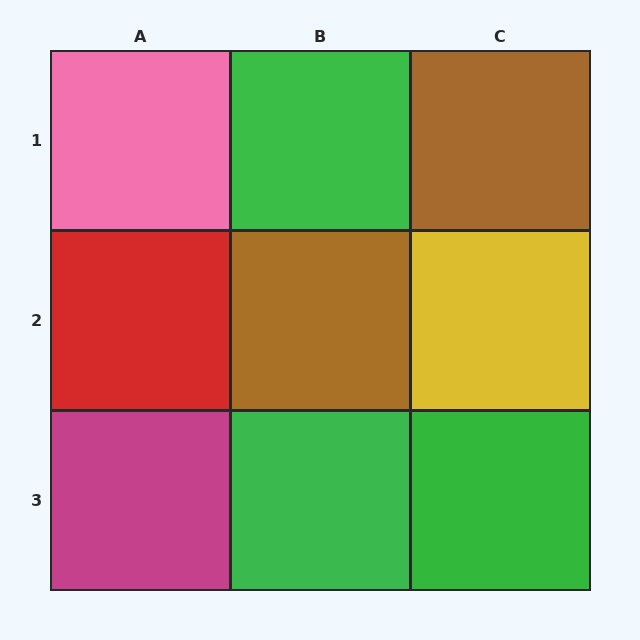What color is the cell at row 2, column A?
Red.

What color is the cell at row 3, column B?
Green.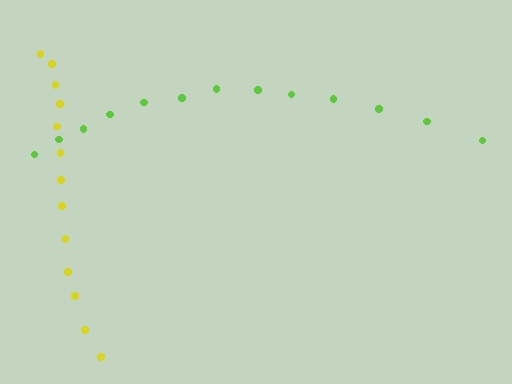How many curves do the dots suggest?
There are 2 distinct paths.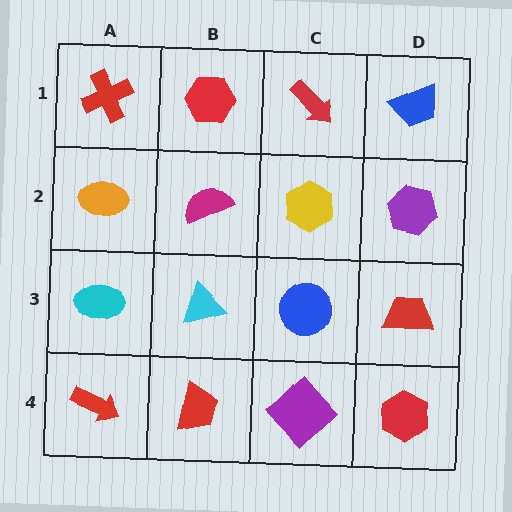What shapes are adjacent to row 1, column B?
A magenta semicircle (row 2, column B), a red cross (row 1, column A), a red arrow (row 1, column C).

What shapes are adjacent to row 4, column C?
A blue circle (row 3, column C), a red trapezoid (row 4, column B), a red hexagon (row 4, column D).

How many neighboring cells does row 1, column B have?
3.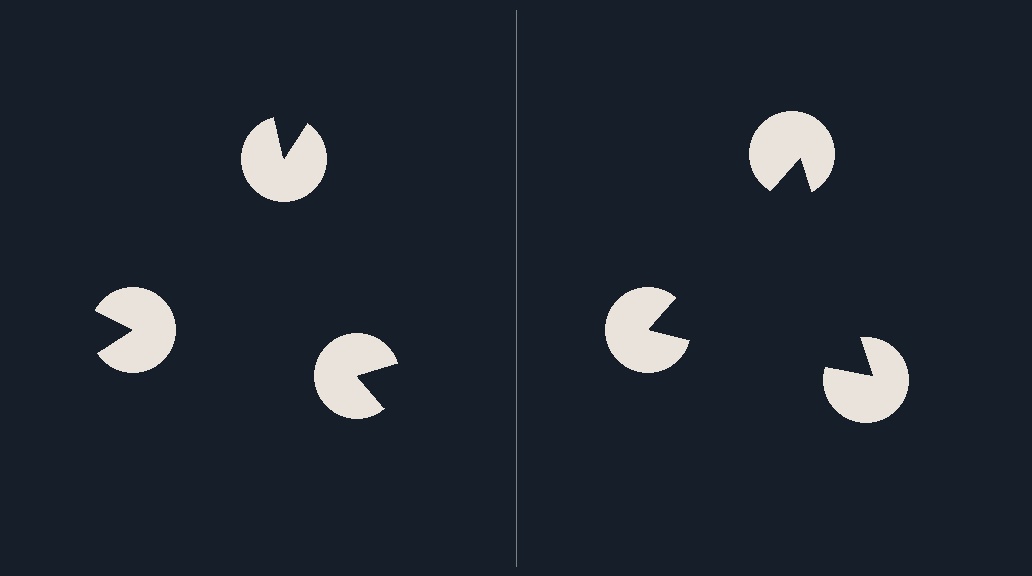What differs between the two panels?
The pac-man discs are positioned identically on both sides; only the wedge orientations differ. On the right they align to a triangle; on the left they are misaligned.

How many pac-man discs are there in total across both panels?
6 — 3 on each side.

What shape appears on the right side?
An illusory triangle.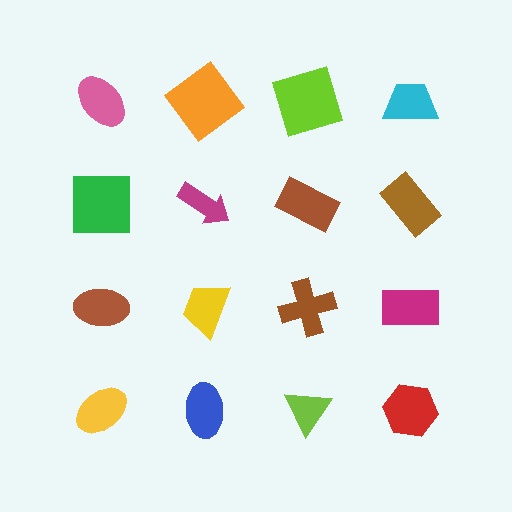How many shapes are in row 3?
4 shapes.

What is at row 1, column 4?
A cyan trapezoid.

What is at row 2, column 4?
A brown rectangle.